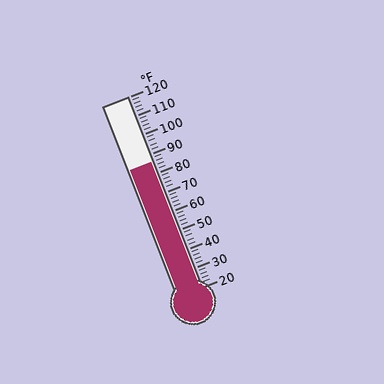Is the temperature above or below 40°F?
The temperature is above 40°F.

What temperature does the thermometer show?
The thermometer shows approximately 86°F.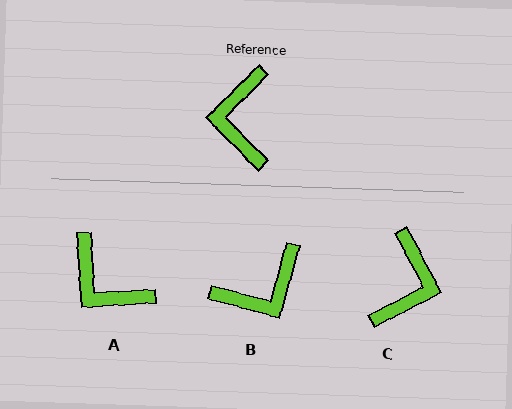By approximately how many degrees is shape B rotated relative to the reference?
Approximately 120 degrees counter-clockwise.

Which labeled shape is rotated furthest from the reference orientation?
C, about 163 degrees away.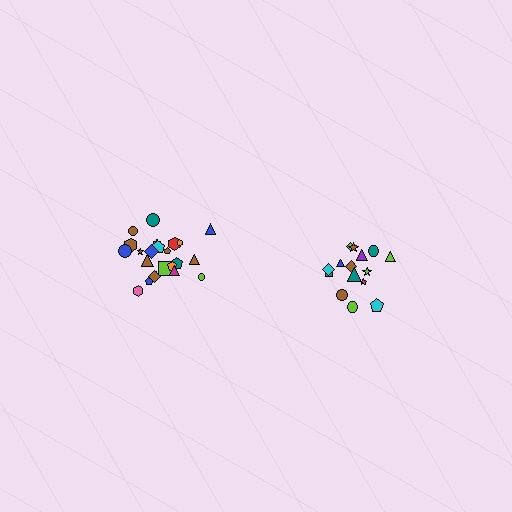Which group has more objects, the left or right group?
The left group.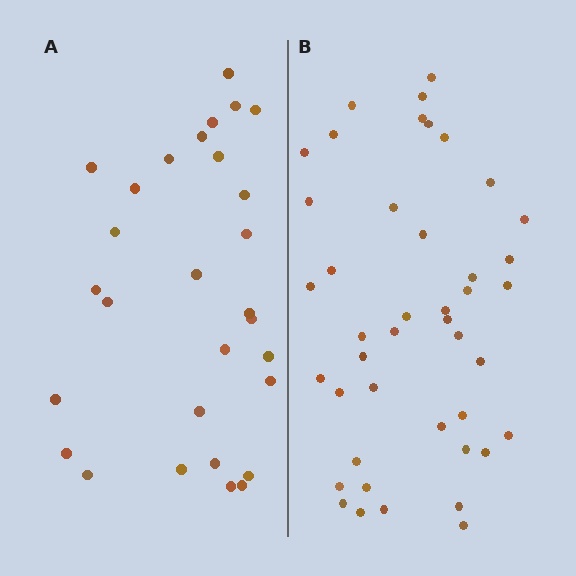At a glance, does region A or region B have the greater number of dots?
Region B (the right region) has more dots.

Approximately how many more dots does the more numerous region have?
Region B has approximately 15 more dots than region A.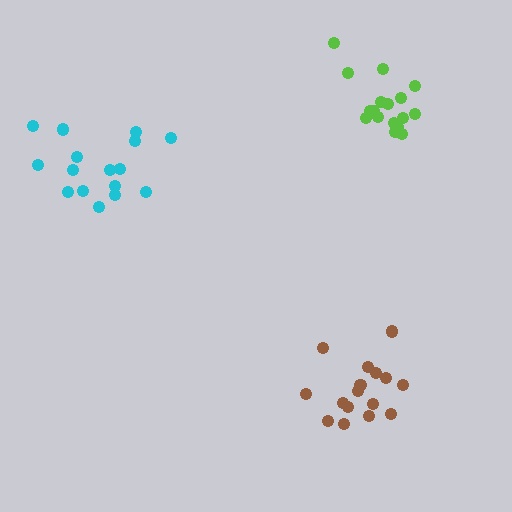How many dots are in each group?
Group 1: 16 dots, Group 2: 16 dots, Group 3: 17 dots (49 total).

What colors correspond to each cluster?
The clusters are colored: brown, cyan, lime.